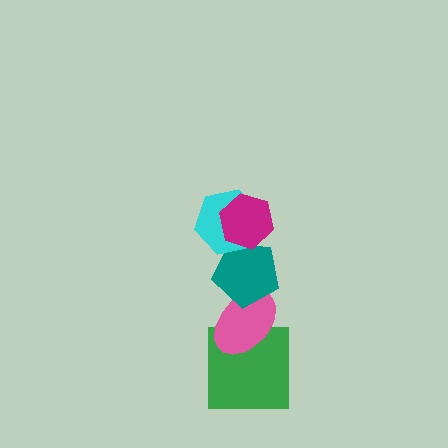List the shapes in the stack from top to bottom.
From top to bottom: the magenta hexagon, the cyan hexagon, the teal pentagon, the pink ellipse, the green square.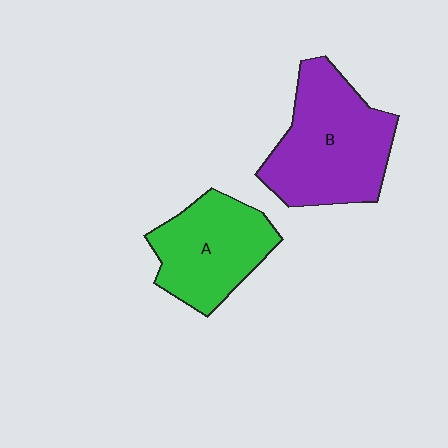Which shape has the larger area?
Shape B (purple).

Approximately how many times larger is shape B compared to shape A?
Approximately 1.3 times.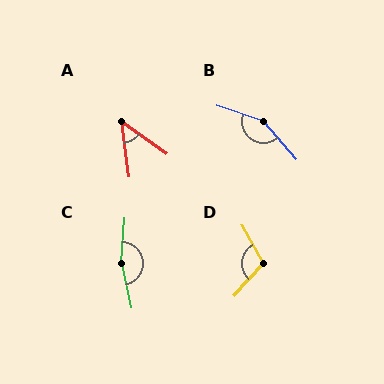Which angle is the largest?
C, at approximately 164 degrees.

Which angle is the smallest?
A, at approximately 47 degrees.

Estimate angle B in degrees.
Approximately 149 degrees.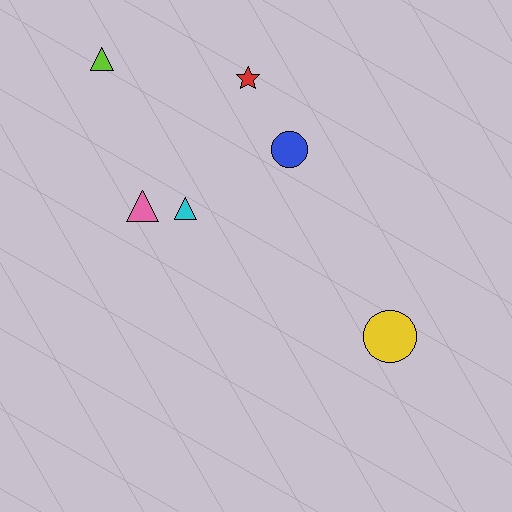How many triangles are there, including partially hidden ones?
There are 3 triangles.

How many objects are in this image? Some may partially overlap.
There are 6 objects.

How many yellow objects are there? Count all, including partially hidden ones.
There is 1 yellow object.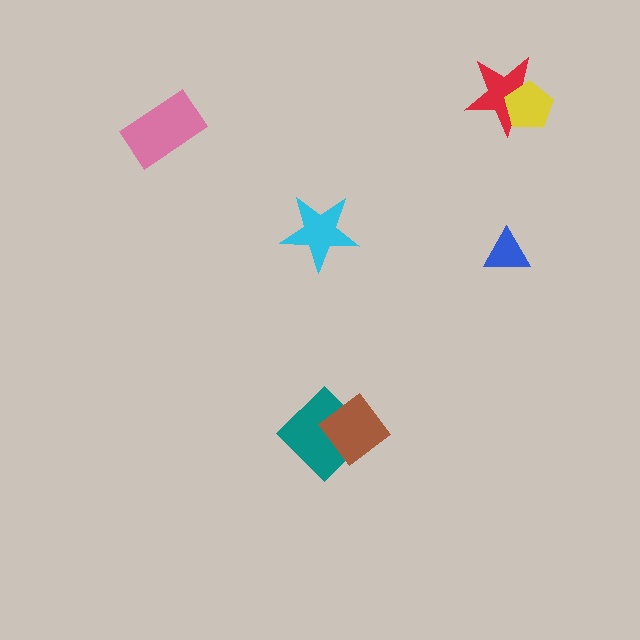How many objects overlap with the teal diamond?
1 object overlaps with the teal diamond.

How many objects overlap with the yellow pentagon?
1 object overlaps with the yellow pentagon.